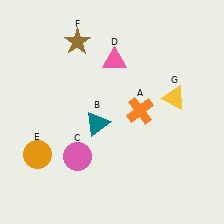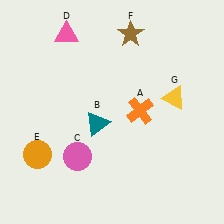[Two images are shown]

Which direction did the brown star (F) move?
The brown star (F) moved right.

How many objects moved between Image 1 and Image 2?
2 objects moved between the two images.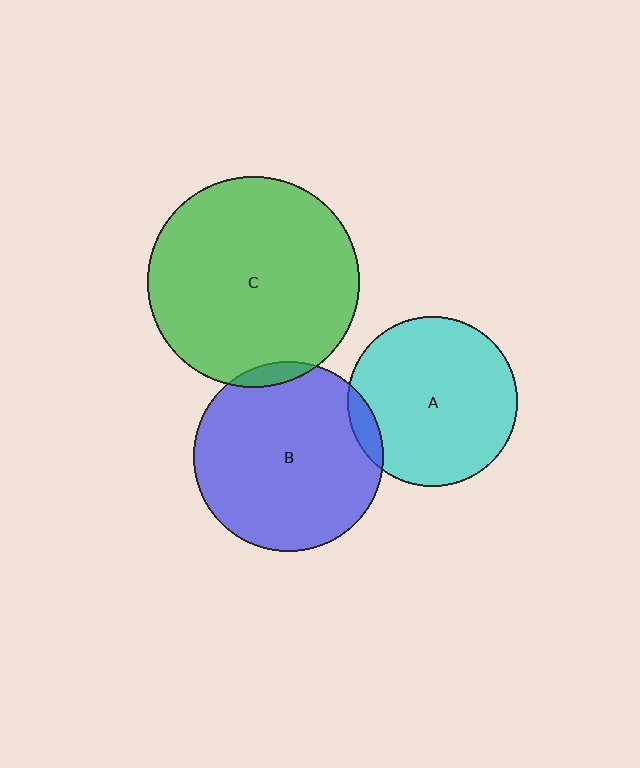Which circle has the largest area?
Circle C (green).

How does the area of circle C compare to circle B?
Approximately 1.2 times.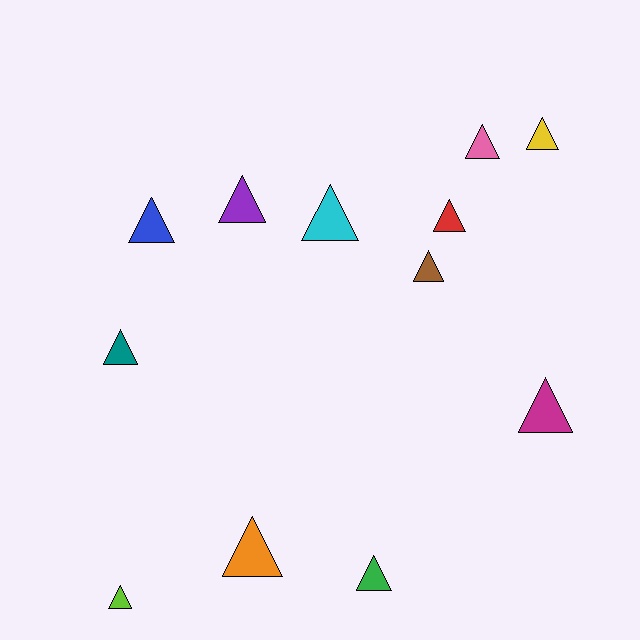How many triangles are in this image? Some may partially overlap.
There are 12 triangles.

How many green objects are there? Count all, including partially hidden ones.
There is 1 green object.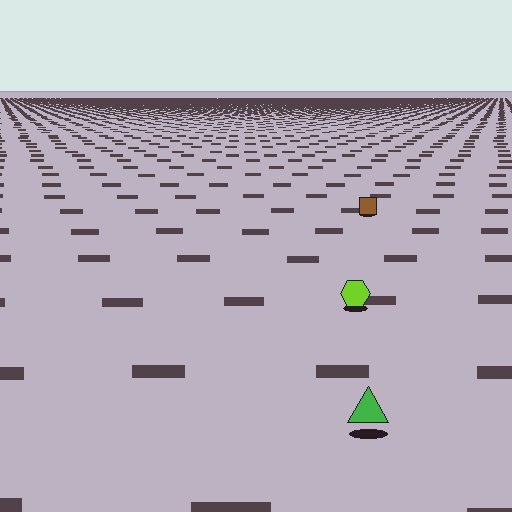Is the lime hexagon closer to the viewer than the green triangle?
No. The green triangle is closer — you can tell from the texture gradient: the ground texture is coarser near it.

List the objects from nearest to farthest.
From nearest to farthest: the green triangle, the lime hexagon, the brown square.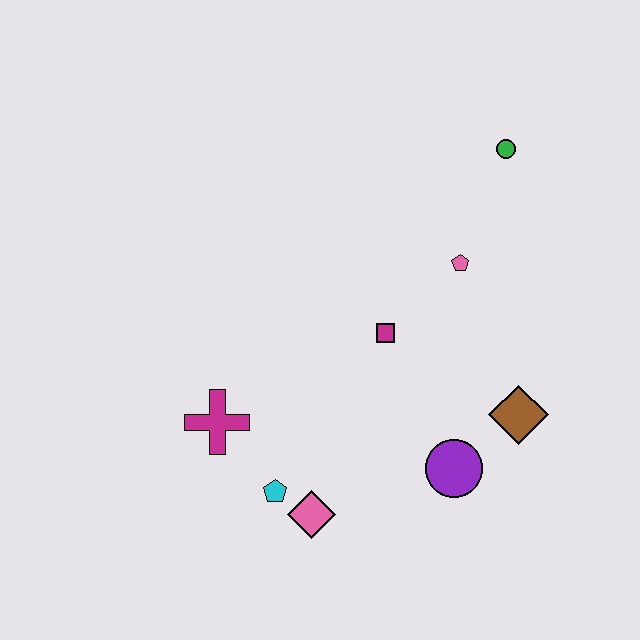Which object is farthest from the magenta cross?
The green circle is farthest from the magenta cross.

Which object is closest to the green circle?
The pink pentagon is closest to the green circle.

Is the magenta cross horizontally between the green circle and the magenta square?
No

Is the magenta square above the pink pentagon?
No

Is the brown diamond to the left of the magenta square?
No